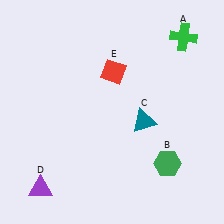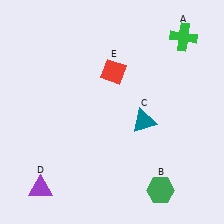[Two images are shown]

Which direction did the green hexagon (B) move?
The green hexagon (B) moved down.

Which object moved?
The green hexagon (B) moved down.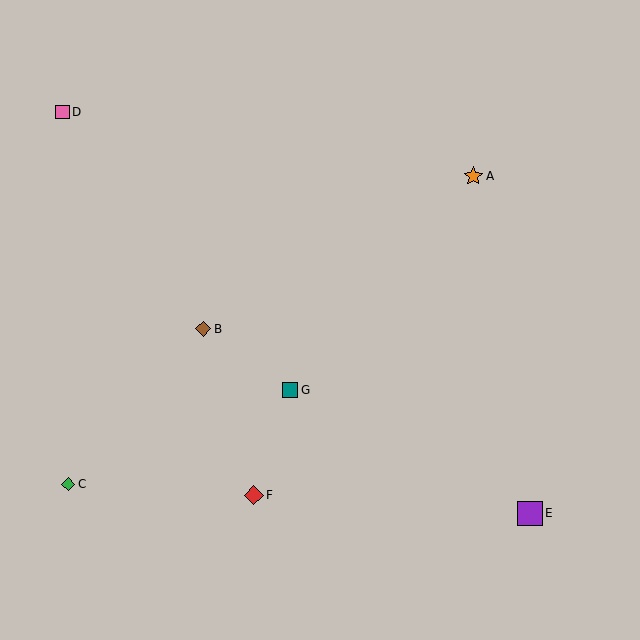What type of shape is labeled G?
Shape G is a teal square.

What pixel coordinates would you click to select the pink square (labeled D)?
Click at (62, 112) to select the pink square D.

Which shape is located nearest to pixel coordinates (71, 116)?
The pink square (labeled D) at (62, 112) is nearest to that location.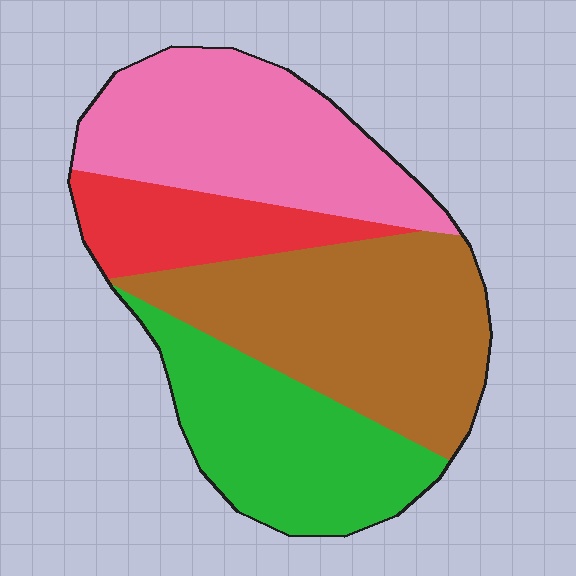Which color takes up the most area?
Brown, at roughly 35%.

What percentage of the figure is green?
Green takes up less than a quarter of the figure.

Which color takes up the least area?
Red, at roughly 15%.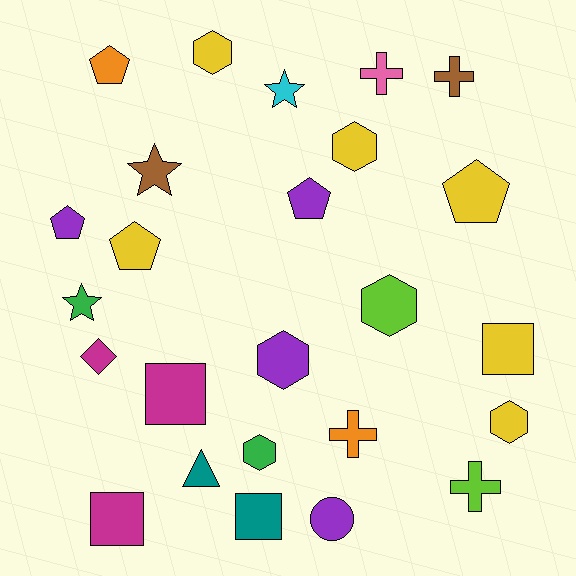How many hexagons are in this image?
There are 6 hexagons.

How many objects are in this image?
There are 25 objects.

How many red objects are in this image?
There are no red objects.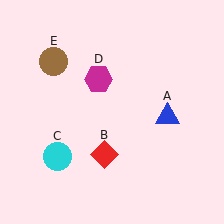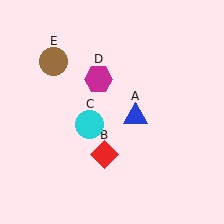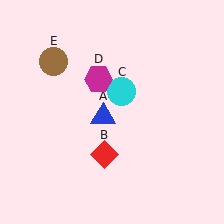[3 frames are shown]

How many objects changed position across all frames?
2 objects changed position: blue triangle (object A), cyan circle (object C).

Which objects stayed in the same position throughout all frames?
Red diamond (object B) and magenta hexagon (object D) and brown circle (object E) remained stationary.